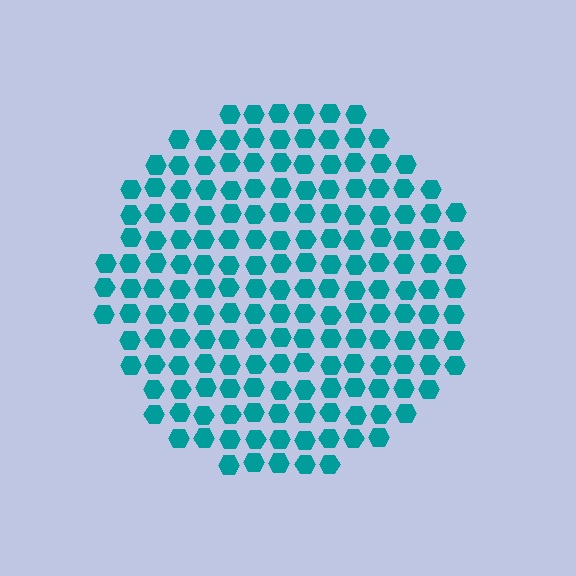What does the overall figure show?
The overall figure shows a circle.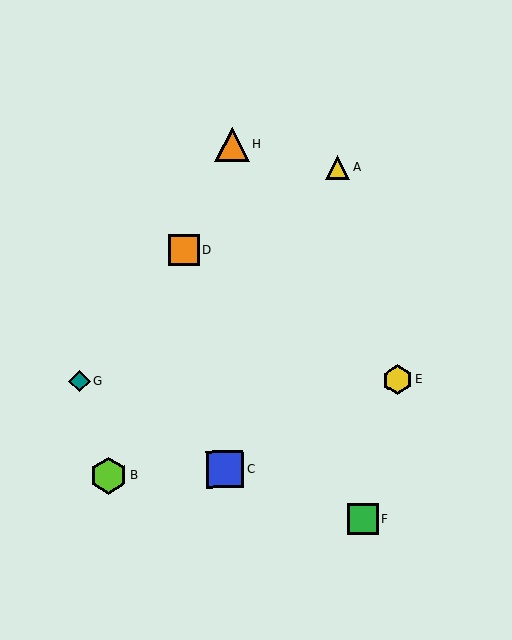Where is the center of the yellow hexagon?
The center of the yellow hexagon is at (397, 380).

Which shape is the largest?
The blue square (labeled C) is the largest.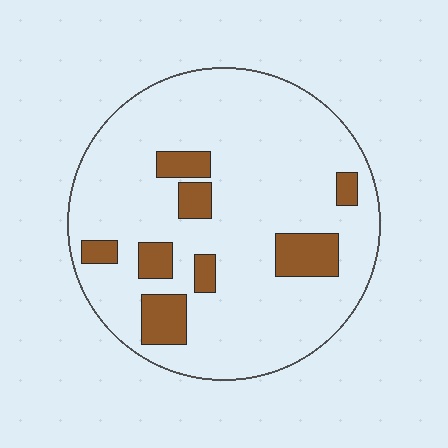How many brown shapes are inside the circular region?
8.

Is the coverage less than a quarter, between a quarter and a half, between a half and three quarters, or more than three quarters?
Less than a quarter.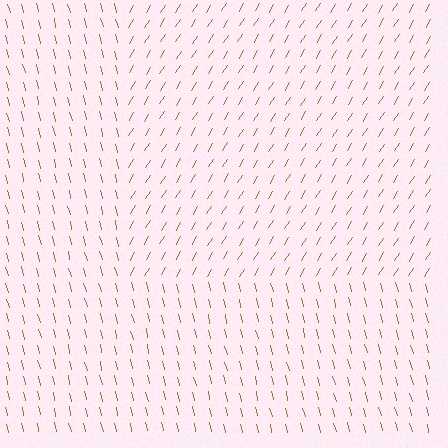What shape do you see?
I see a rectangle.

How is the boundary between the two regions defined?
The boundary is defined purely by a change in line orientation (approximately 45 degrees difference). All lines are the same color and thickness.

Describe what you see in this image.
The image is filled with small brown line segments. A rectangle region in the image has lines oriented differently from the surrounding lines, creating a visible texture boundary.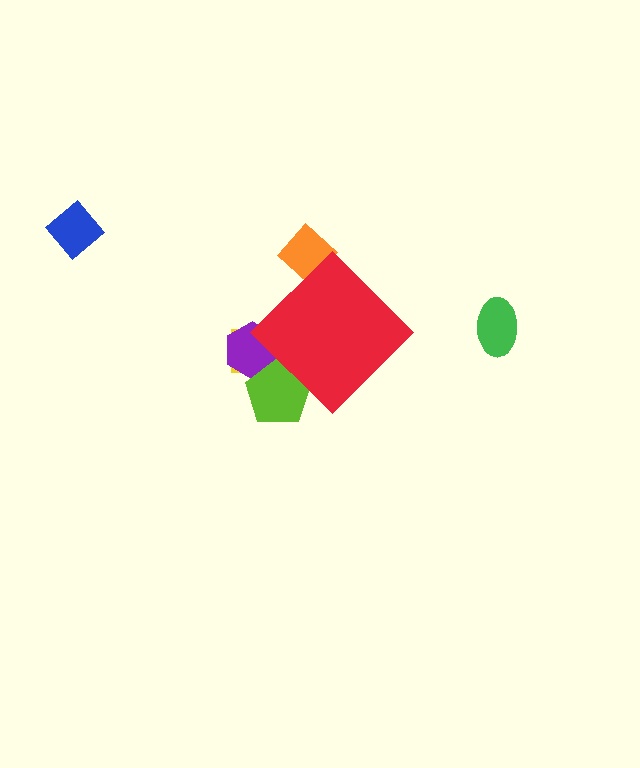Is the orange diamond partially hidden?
Yes, the orange diamond is partially hidden behind the red diamond.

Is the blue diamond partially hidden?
No, the blue diamond is fully visible.